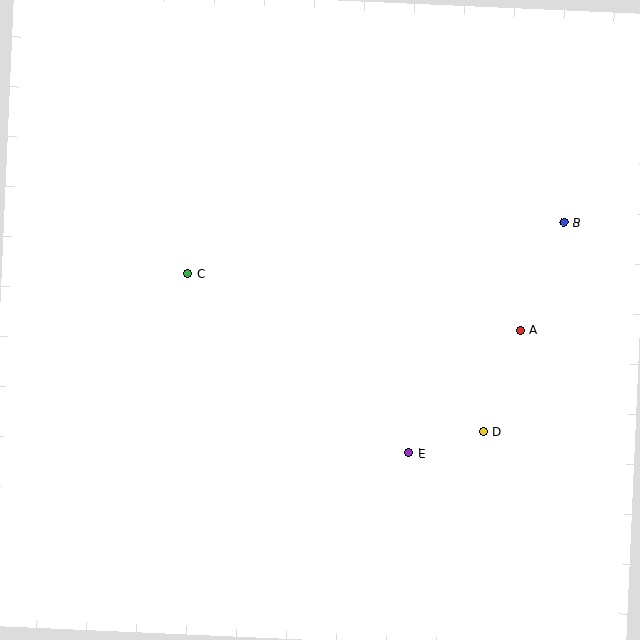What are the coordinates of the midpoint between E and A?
The midpoint between E and A is at (464, 391).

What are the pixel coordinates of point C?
Point C is at (187, 274).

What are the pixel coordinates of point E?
Point E is at (409, 453).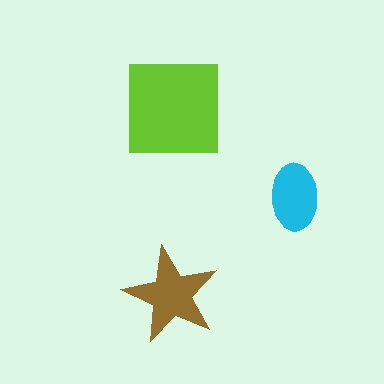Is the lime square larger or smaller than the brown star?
Larger.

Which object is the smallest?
The cyan ellipse.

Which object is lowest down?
The brown star is bottommost.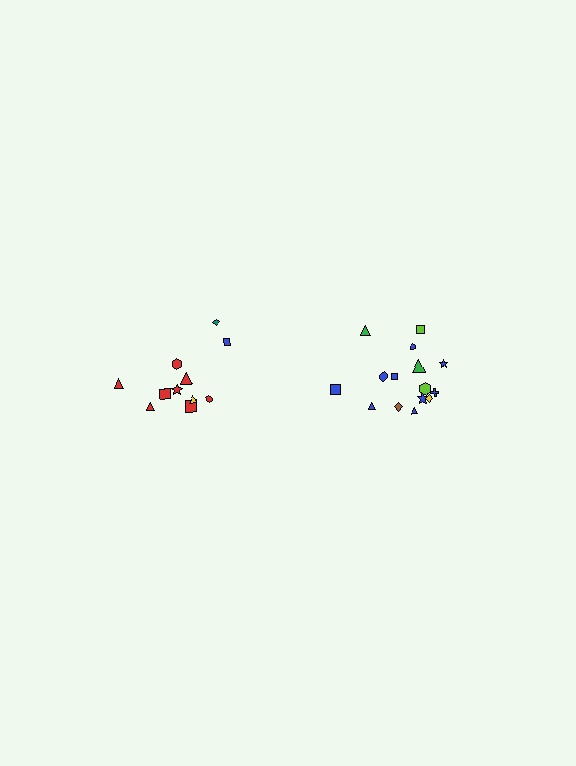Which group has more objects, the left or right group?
The right group.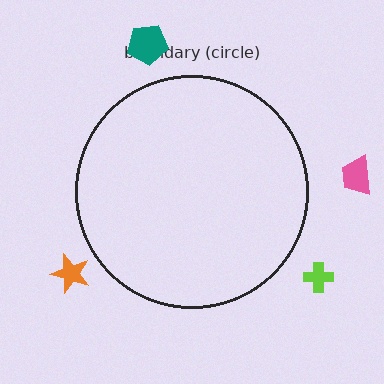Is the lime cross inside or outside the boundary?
Outside.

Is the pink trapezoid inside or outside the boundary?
Outside.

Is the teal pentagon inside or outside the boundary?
Outside.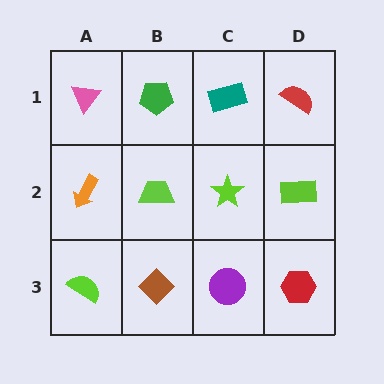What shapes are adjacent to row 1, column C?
A lime star (row 2, column C), a green pentagon (row 1, column B), a red semicircle (row 1, column D).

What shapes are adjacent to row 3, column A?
An orange arrow (row 2, column A), a brown diamond (row 3, column B).